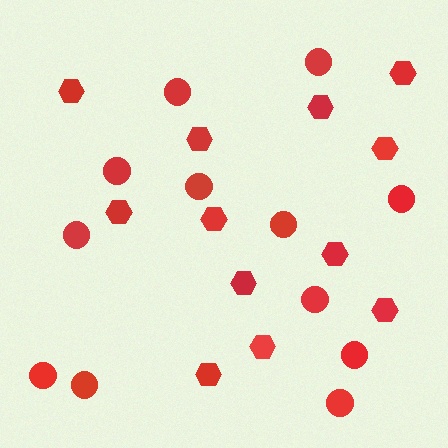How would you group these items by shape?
There are 2 groups: one group of hexagons (12) and one group of circles (12).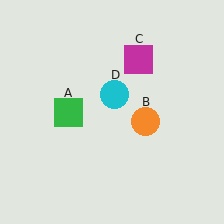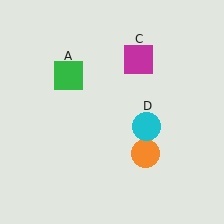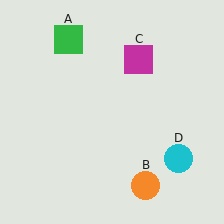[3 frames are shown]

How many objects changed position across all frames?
3 objects changed position: green square (object A), orange circle (object B), cyan circle (object D).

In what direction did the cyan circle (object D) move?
The cyan circle (object D) moved down and to the right.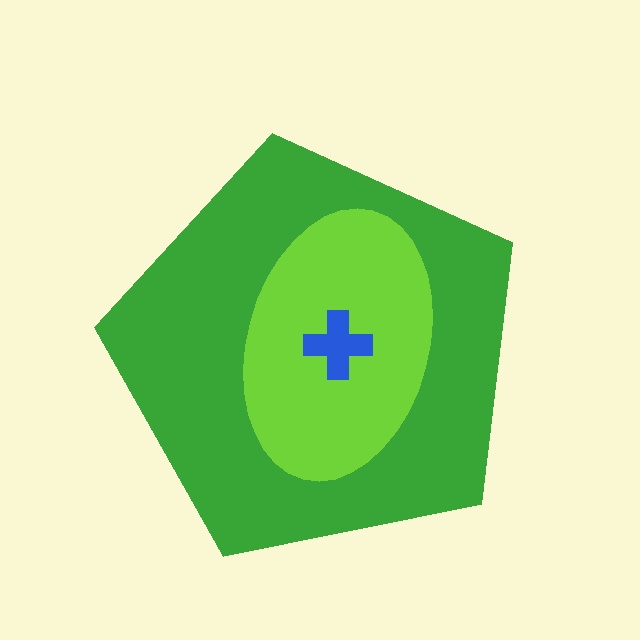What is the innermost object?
The blue cross.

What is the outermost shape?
The green pentagon.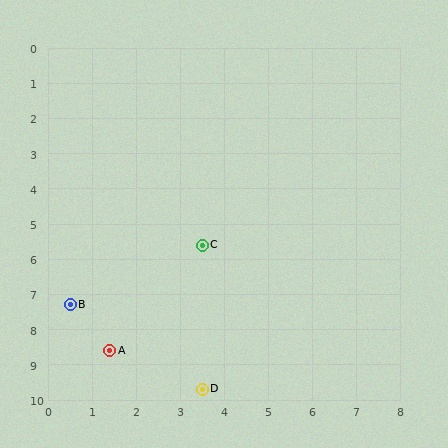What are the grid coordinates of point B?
Point B is at approximately (0.5, 7.3).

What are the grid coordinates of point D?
Point D is at approximately (3.5, 9.7).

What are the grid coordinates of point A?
Point A is at approximately (1.4, 8.6).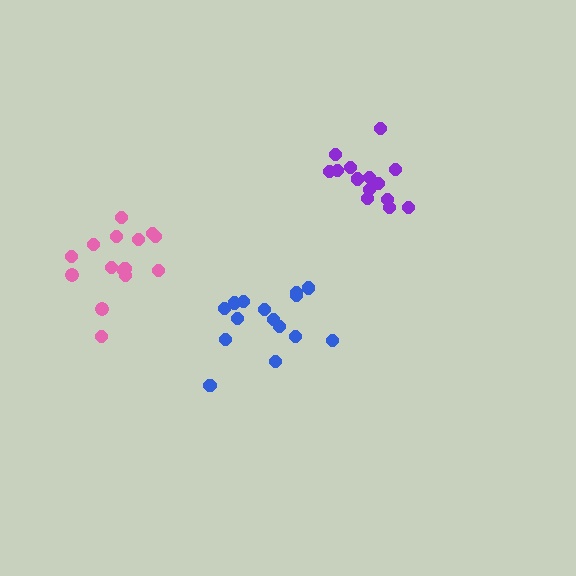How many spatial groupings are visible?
There are 3 spatial groupings.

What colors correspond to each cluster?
The clusters are colored: blue, purple, pink.